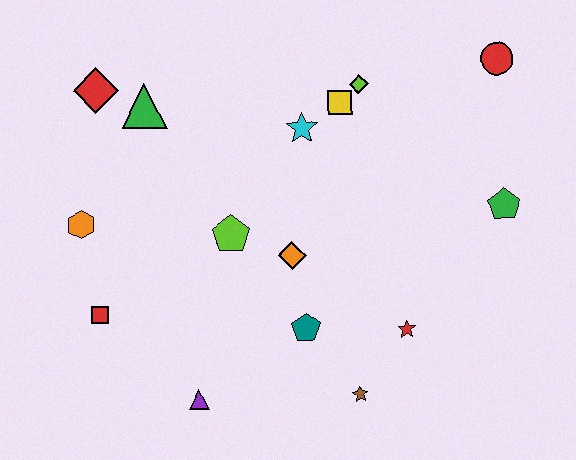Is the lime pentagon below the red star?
No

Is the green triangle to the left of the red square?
No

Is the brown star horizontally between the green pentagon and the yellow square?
Yes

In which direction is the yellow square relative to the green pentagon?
The yellow square is to the left of the green pentagon.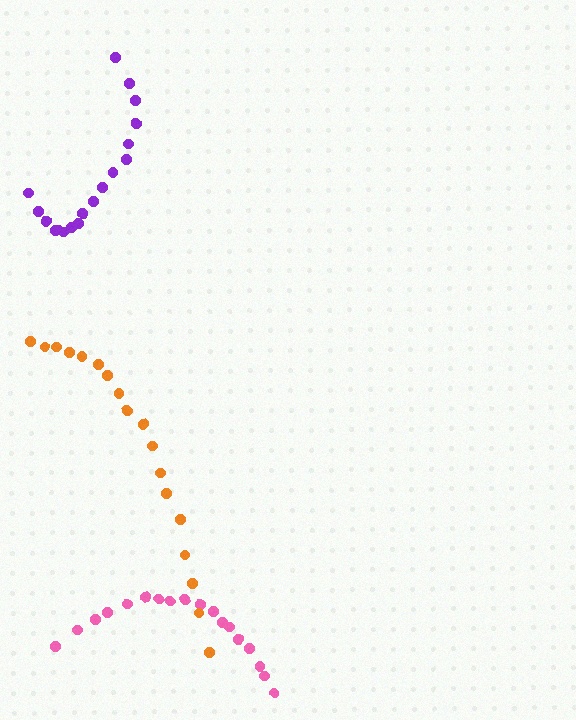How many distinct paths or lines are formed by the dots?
There are 3 distinct paths.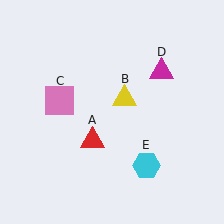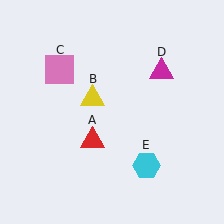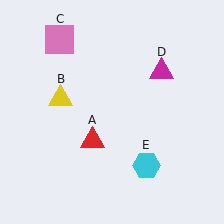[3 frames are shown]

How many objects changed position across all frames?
2 objects changed position: yellow triangle (object B), pink square (object C).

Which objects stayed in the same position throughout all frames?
Red triangle (object A) and magenta triangle (object D) and cyan hexagon (object E) remained stationary.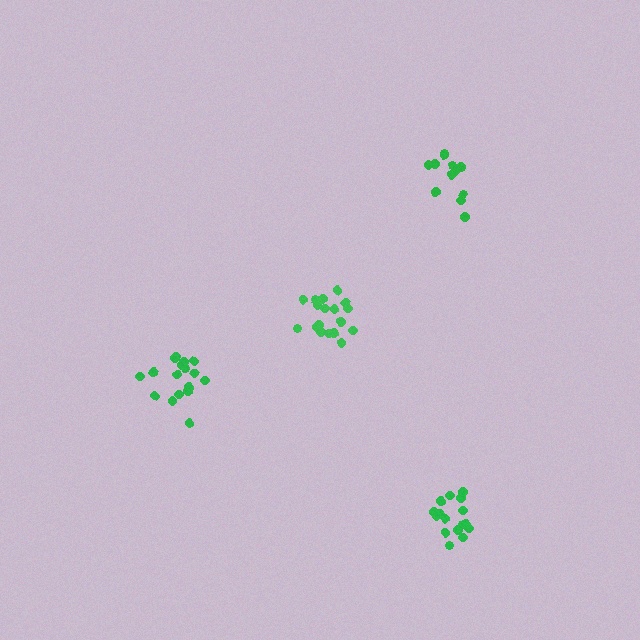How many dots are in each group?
Group 1: 17 dots, Group 2: 18 dots, Group 3: 13 dots, Group 4: 18 dots (66 total).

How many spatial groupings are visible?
There are 4 spatial groupings.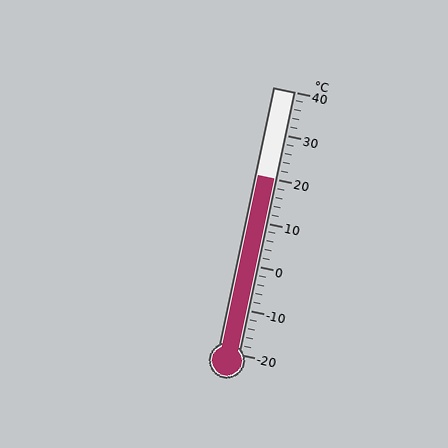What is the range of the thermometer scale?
The thermometer scale ranges from -20°C to 40°C.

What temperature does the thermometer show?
The thermometer shows approximately 20°C.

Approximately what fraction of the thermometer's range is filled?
The thermometer is filled to approximately 65% of its range.